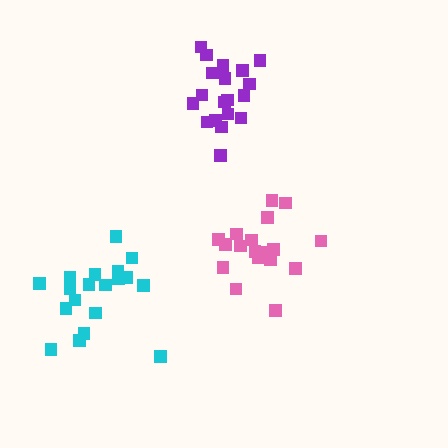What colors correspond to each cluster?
The clusters are colored: pink, purple, cyan.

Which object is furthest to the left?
The cyan cluster is leftmost.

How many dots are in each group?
Group 1: 18 dots, Group 2: 19 dots, Group 3: 19 dots (56 total).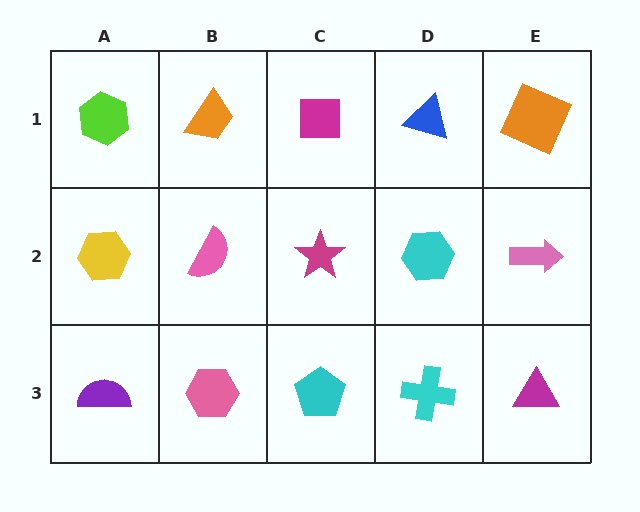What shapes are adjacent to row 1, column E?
A pink arrow (row 2, column E), a blue triangle (row 1, column D).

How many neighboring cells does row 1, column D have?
3.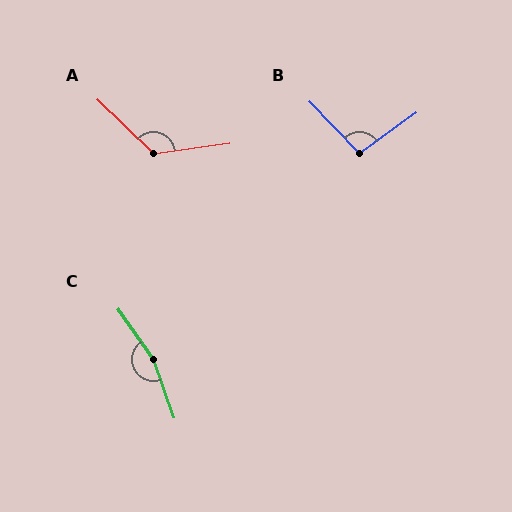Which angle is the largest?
C, at approximately 164 degrees.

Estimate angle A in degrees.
Approximately 128 degrees.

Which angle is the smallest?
B, at approximately 98 degrees.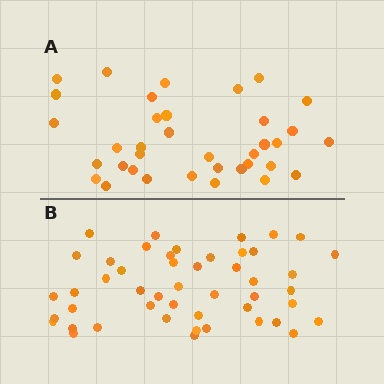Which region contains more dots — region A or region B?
Region B (the bottom region) has more dots.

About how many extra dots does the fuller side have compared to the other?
Region B has roughly 12 or so more dots than region A.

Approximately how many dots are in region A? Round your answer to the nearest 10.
About 40 dots. (The exact count is 36, which rounds to 40.)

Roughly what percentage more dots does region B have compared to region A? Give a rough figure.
About 35% more.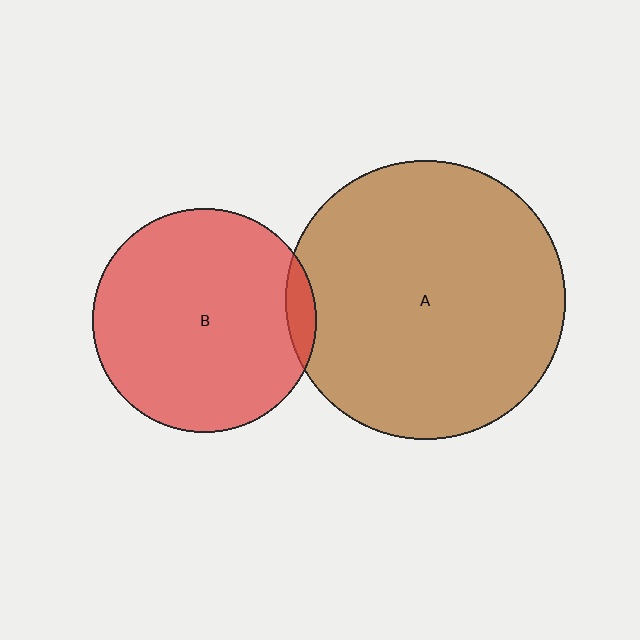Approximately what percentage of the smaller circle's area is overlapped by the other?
Approximately 5%.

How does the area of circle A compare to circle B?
Approximately 1.6 times.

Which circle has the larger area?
Circle A (brown).